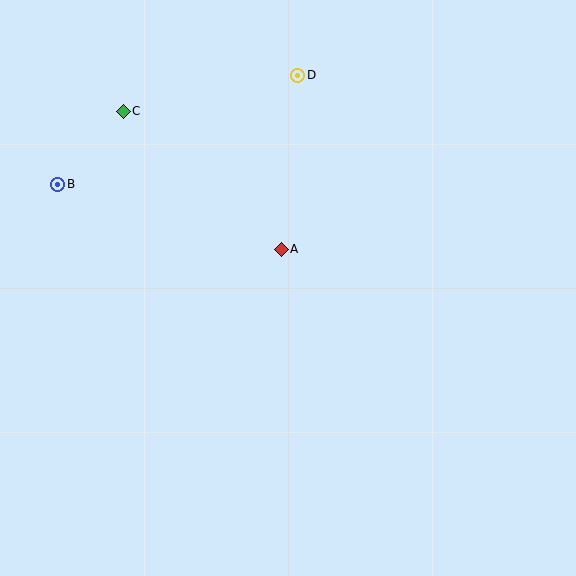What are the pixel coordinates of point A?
Point A is at (281, 249).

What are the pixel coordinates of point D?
Point D is at (298, 75).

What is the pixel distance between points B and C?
The distance between B and C is 98 pixels.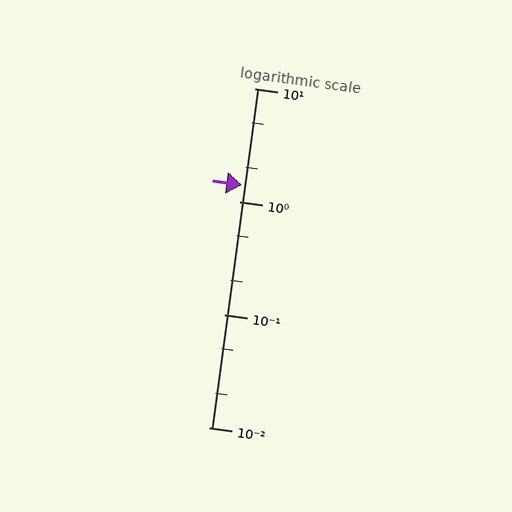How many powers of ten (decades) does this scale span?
The scale spans 3 decades, from 0.01 to 10.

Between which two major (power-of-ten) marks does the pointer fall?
The pointer is between 1 and 10.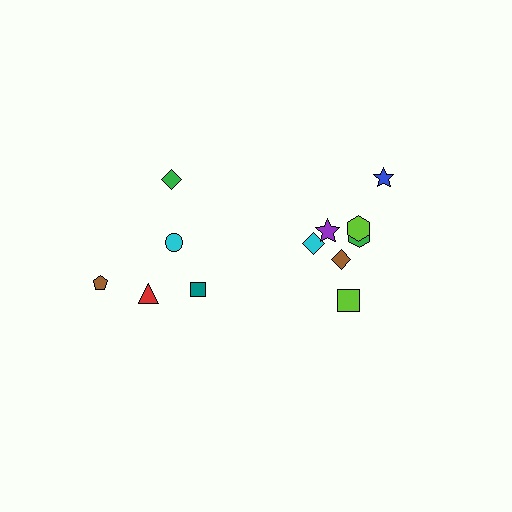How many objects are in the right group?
There are 7 objects.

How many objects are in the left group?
There are 5 objects.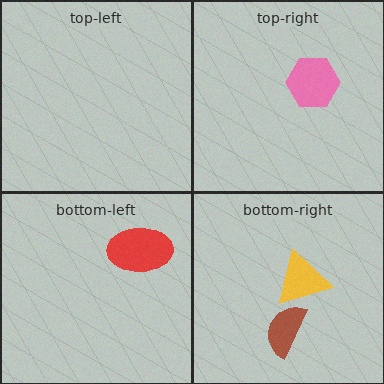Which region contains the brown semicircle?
The bottom-right region.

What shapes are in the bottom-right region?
The brown semicircle, the yellow triangle.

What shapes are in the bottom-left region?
The red ellipse.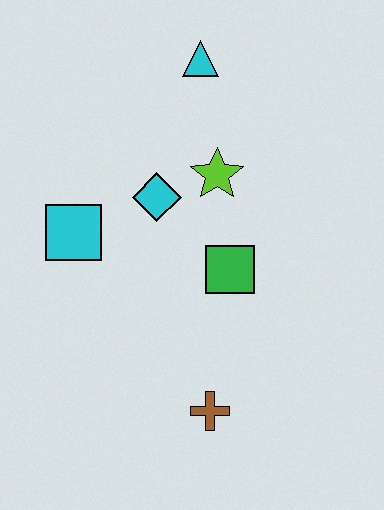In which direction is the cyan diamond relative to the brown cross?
The cyan diamond is above the brown cross.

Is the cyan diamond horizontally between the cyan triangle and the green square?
No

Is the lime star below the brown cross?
No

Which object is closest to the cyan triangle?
The lime star is closest to the cyan triangle.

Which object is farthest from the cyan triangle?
The brown cross is farthest from the cyan triangle.